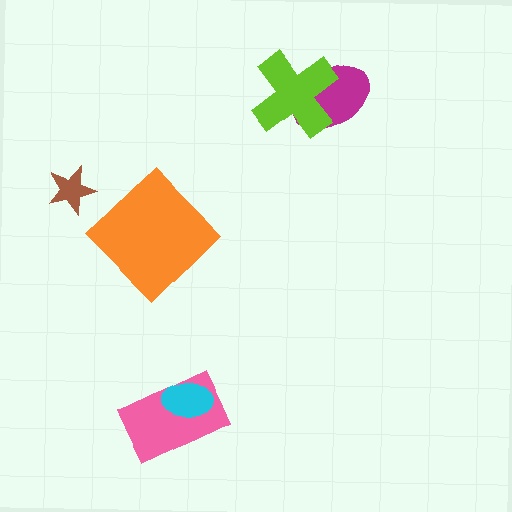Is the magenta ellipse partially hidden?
Yes, it is partially covered by another shape.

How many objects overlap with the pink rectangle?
1 object overlaps with the pink rectangle.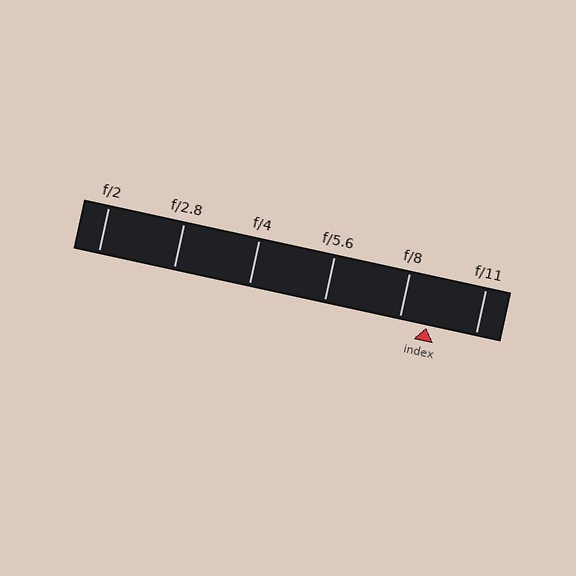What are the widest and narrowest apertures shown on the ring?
The widest aperture shown is f/2 and the narrowest is f/11.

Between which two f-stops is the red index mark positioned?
The index mark is between f/8 and f/11.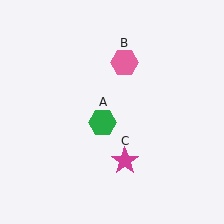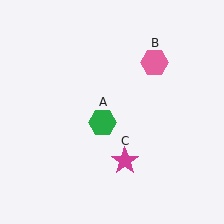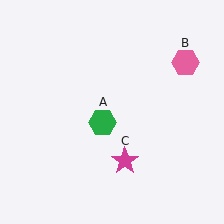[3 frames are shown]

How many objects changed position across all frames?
1 object changed position: pink hexagon (object B).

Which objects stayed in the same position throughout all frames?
Green hexagon (object A) and magenta star (object C) remained stationary.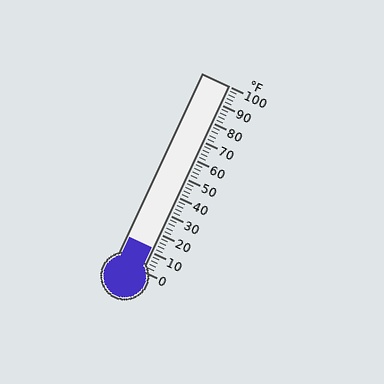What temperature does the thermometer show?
The thermometer shows approximately 12°F.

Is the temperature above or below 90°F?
The temperature is below 90°F.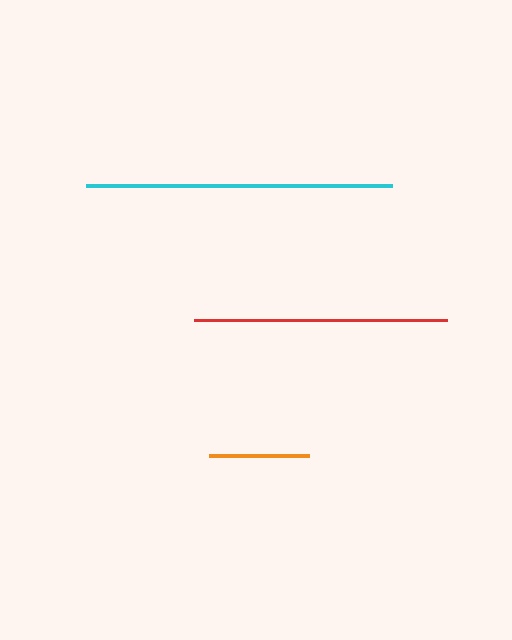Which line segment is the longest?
The cyan line is the longest at approximately 306 pixels.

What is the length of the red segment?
The red segment is approximately 253 pixels long.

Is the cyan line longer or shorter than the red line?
The cyan line is longer than the red line.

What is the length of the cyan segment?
The cyan segment is approximately 306 pixels long.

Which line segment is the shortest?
The orange line is the shortest at approximately 100 pixels.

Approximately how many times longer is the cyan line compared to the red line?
The cyan line is approximately 1.2 times the length of the red line.